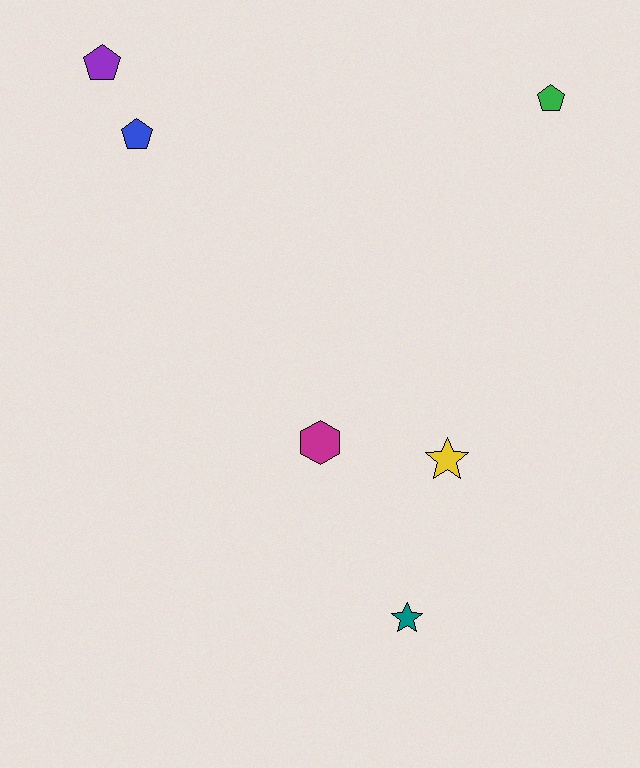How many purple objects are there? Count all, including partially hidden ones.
There is 1 purple object.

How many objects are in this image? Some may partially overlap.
There are 6 objects.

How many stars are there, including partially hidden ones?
There are 2 stars.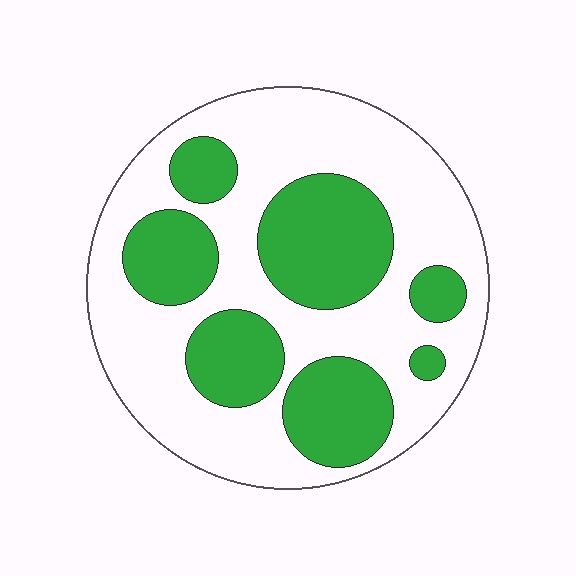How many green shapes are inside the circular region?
7.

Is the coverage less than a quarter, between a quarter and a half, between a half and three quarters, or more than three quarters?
Between a quarter and a half.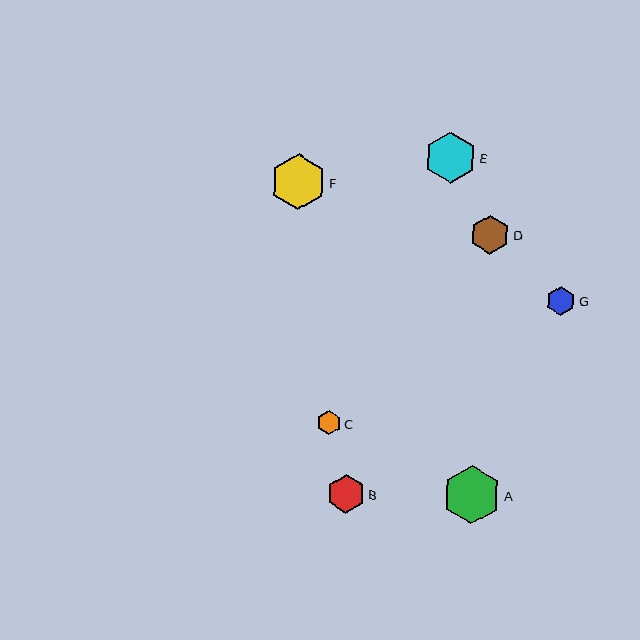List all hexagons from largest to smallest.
From largest to smallest: A, F, E, D, B, G, C.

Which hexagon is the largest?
Hexagon A is the largest with a size of approximately 58 pixels.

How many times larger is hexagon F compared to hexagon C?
Hexagon F is approximately 2.4 times the size of hexagon C.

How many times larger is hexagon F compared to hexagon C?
Hexagon F is approximately 2.4 times the size of hexagon C.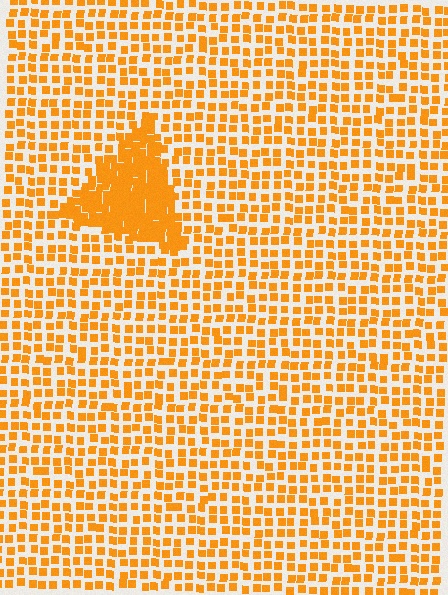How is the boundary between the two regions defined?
The boundary is defined by a change in element density (approximately 2.4x ratio). All elements are the same color, size, and shape.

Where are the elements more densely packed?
The elements are more densely packed inside the triangle boundary.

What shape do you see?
I see a triangle.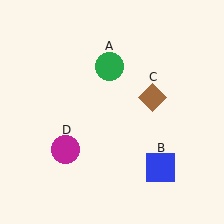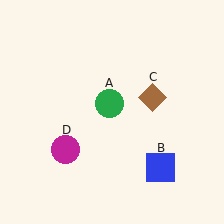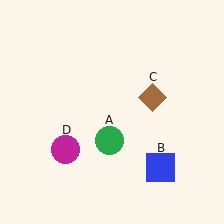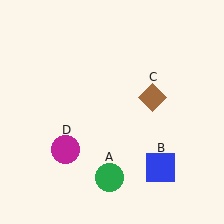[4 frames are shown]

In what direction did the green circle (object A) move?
The green circle (object A) moved down.